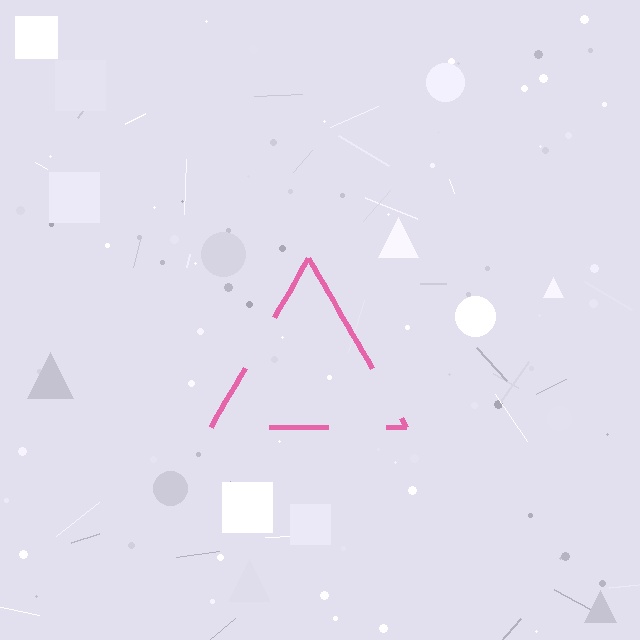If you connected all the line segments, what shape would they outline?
They would outline a triangle.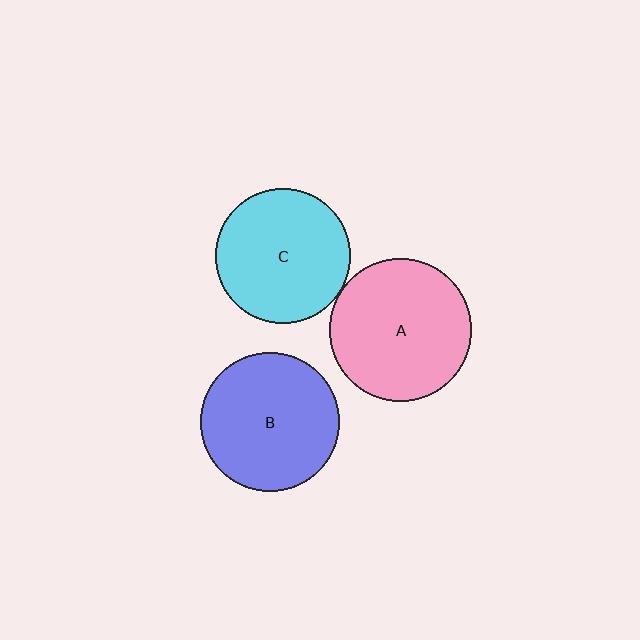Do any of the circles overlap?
No, none of the circles overlap.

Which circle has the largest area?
Circle A (pink).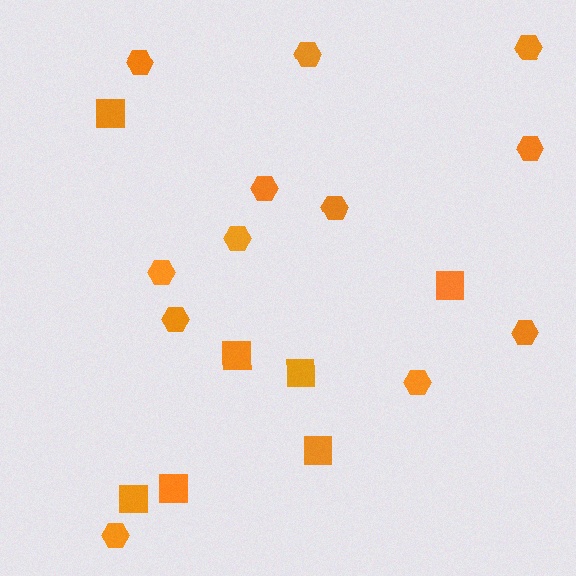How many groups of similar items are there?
There are 2 groups: one group of squares (7) and one group of hexagons (12).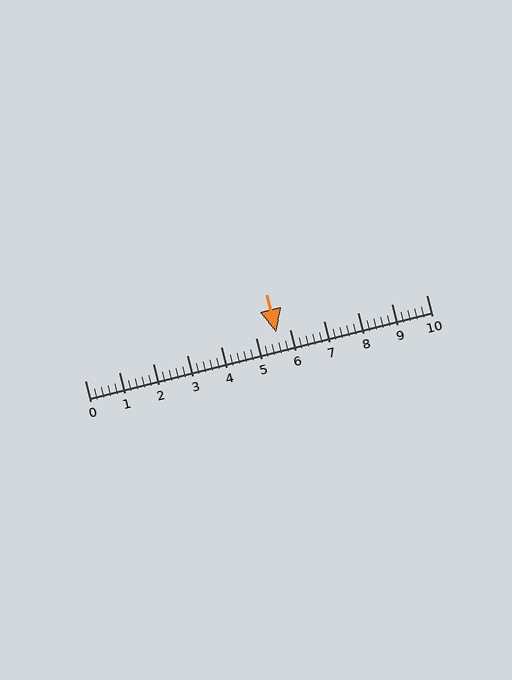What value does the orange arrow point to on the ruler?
The orange arrow points to approximately 5.6.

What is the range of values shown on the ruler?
The ruler shows values from 0 to 10.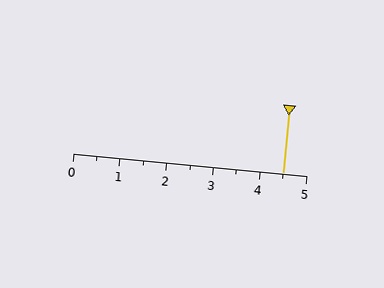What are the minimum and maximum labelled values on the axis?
The axis runs from 0 to 5.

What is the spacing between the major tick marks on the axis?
The major ticks are spaced 1 apart.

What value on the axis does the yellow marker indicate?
The marker indicates approximately 4.5.